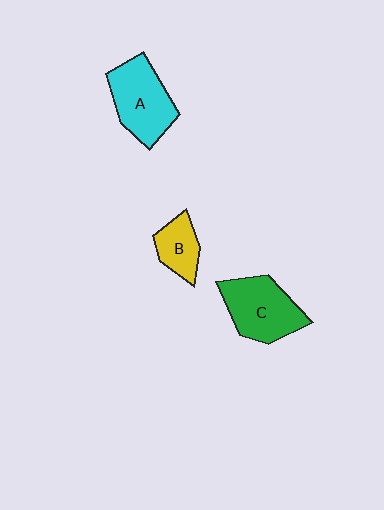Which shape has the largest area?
Shape A (cyan).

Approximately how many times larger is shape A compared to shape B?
Approximately 1.8 times.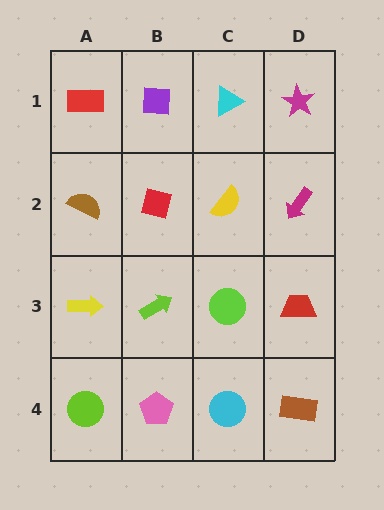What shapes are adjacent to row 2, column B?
A purple square (row 1, column B), a lime arrow (row 3, column B), a brown semicircle (row 2, column A), a yellow semicircle (row 2, column C).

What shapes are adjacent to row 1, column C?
A yellow semicircle (row 2, column C), a purple square (row 1, column B), a magenta star (row 1, column D).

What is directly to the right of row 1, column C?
A magenta star.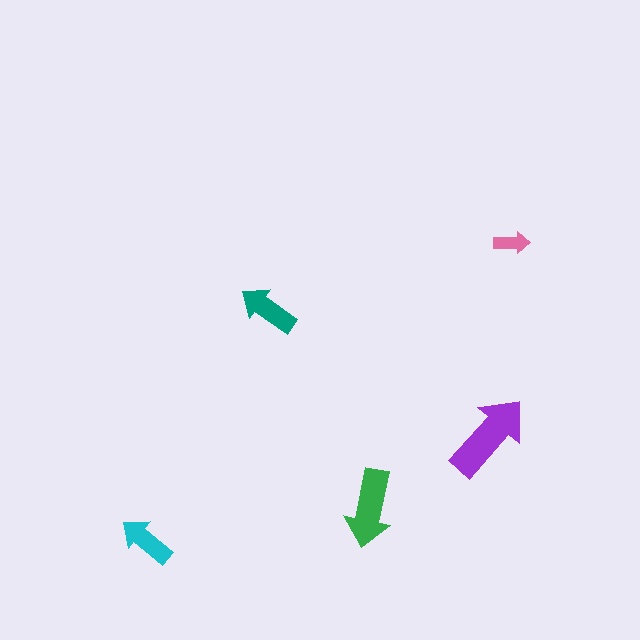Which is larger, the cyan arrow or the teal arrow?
The teal one.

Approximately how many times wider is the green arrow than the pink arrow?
About 2 times wider.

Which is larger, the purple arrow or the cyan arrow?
The purple one.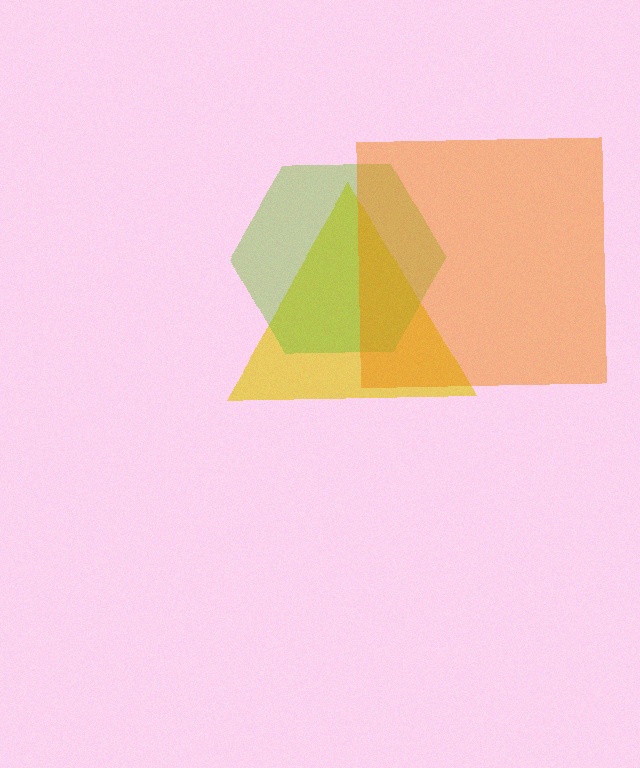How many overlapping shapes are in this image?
There are 3 overlapping shapes in the image.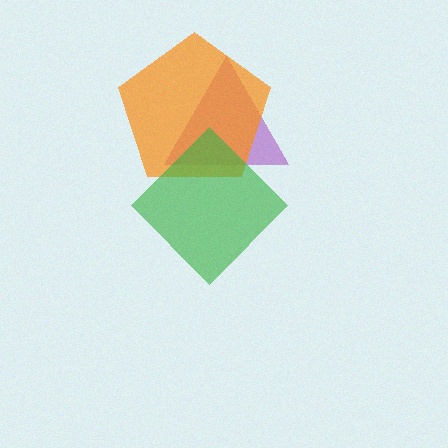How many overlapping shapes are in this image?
There are 3 overlapping shapes in the image.